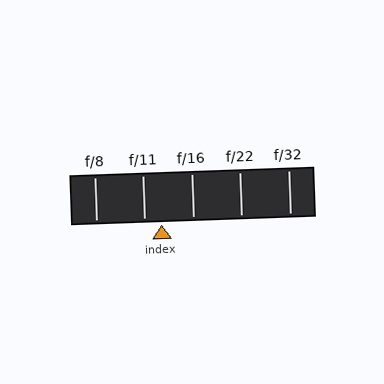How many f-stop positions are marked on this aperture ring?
There are 5 f-stop positions marked.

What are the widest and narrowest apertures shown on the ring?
The widest aperture shown is f/8 and the narrowest is f/32.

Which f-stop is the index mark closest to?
The index mark is closest to f/11.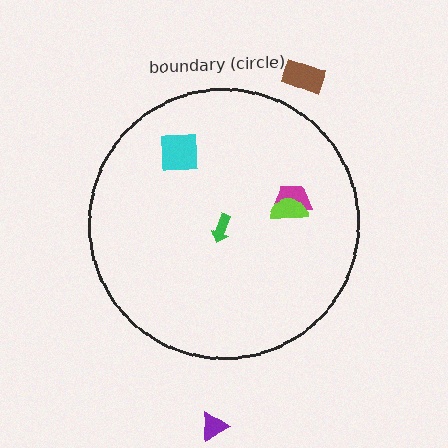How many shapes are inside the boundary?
4 inside, 2 outside.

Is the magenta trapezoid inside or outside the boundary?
Inside.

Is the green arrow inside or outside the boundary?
Inside.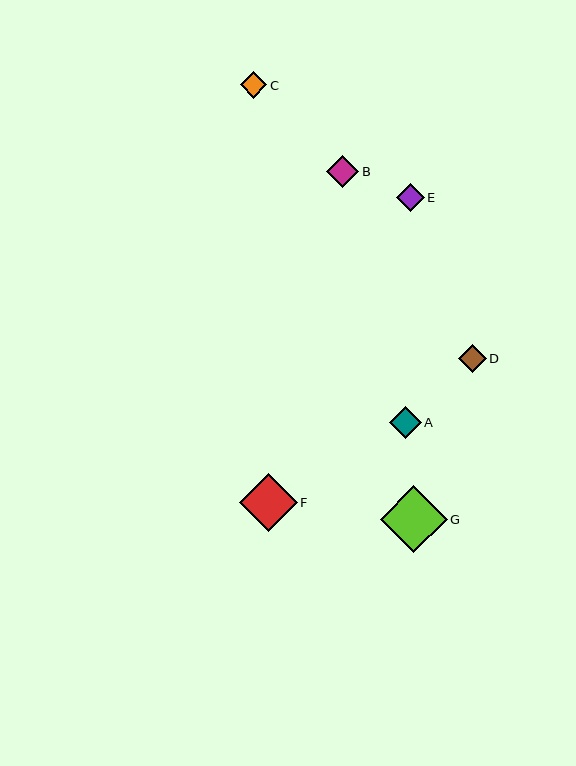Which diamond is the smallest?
Diamond C is the smallest with a size of approximately 26 pixels.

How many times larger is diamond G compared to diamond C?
Diamond G is approximately 2.6 times the size of diamond C.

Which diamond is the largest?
Diamond G is the largest with a size of approximately 67 pixels.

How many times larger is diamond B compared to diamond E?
Diamond B is approximately 1.1 times the size of diamond E.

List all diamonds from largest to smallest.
From largest to smallest: G, F, A, B, E, D, C.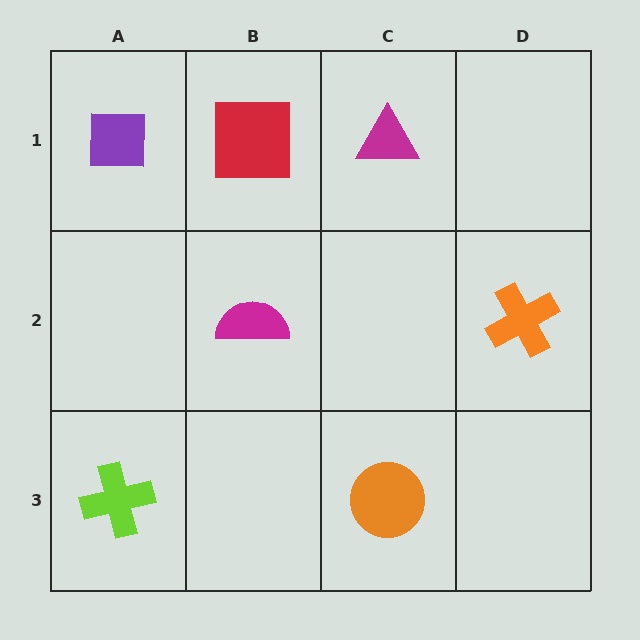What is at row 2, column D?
An orange cross.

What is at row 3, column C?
An orange circle.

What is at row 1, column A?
A purple square.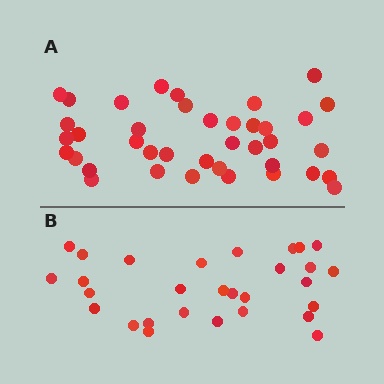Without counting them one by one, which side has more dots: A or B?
Region A (the top region) has more dots.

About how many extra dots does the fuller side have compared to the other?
Region A has roughly 10 or so more dots than region B.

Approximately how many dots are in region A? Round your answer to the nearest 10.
About 40 dots. (The exact count is 39, which rounds to 40.)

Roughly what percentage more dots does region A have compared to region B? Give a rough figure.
About 35% more.